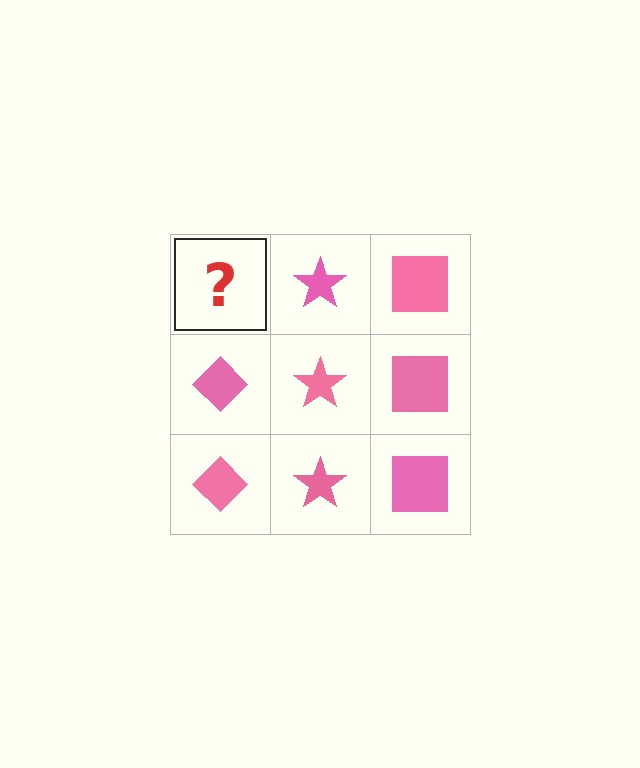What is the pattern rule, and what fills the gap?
The rule is that each column has a consistent shape. The gap should be filled with a pink diamond.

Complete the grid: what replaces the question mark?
The question mark should be replaced with a pink diamond.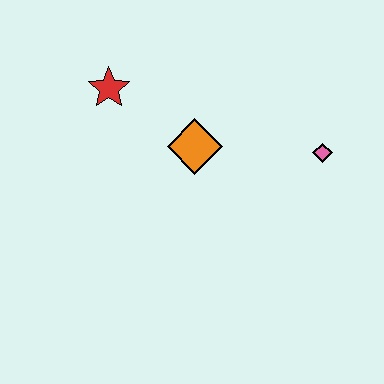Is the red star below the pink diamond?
No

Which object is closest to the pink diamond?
The orange diamond is closest to the pink diamond.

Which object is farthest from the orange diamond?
The pink diamond is farthest from the orange diamond.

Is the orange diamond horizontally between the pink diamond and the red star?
Yes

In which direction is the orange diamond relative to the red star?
The orange diamond is to the right of the red star.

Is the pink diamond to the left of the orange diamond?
No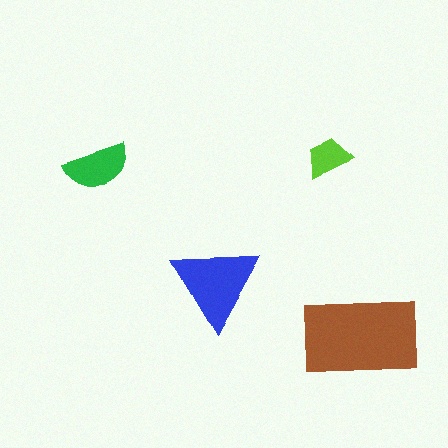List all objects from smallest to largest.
The lime trapezoid, the green semicircle, the blue triangle, the brown rectangle.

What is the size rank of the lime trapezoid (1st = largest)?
4th.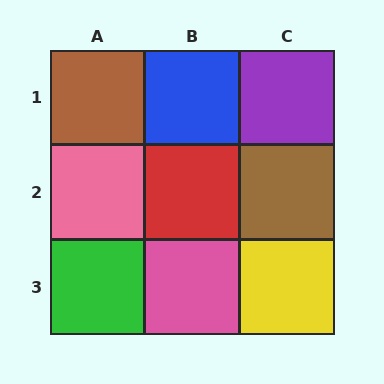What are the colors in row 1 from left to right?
Brown, blue, purple.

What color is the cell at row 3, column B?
Pink.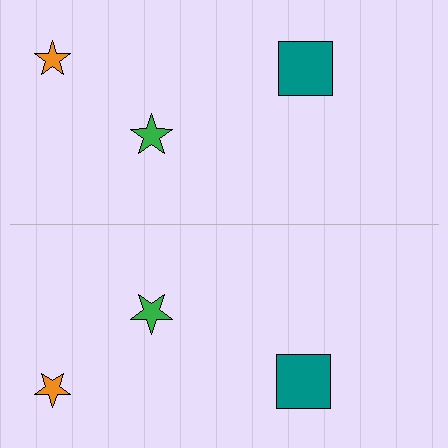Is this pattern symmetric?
Yes, this pattern has bilateral (reflection) symmetry.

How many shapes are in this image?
There are 6 shapes in this image.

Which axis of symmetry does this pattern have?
The pattern has a horizontal axis of symmetry running through the center of the image.